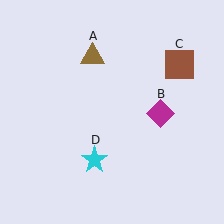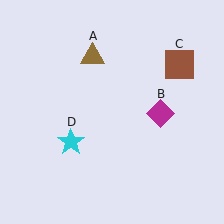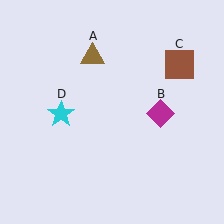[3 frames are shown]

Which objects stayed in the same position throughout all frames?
Brown triangle (object A) and magenta diamond (object B) and brown square (object C) remained stationary.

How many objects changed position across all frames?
1 object changed position: cyan star (object D).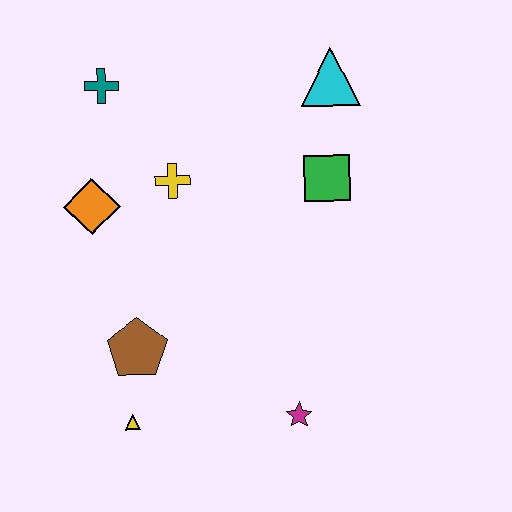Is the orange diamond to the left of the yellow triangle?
Yes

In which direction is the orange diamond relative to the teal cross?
The orange diamond is below the teal cross.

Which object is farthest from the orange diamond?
The magenta star is farthest from the orange diamond.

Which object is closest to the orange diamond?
The yellow cross is closest to the orange diamond.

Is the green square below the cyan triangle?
Yes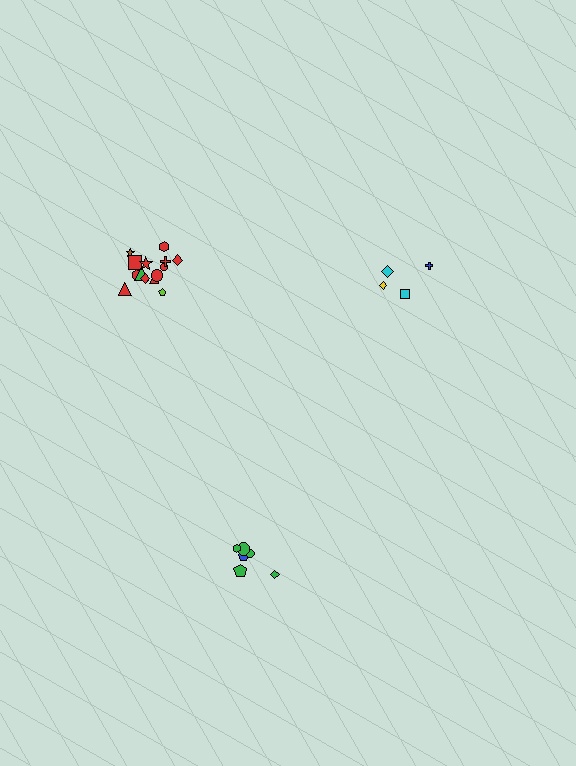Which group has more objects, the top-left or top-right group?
The top-left group.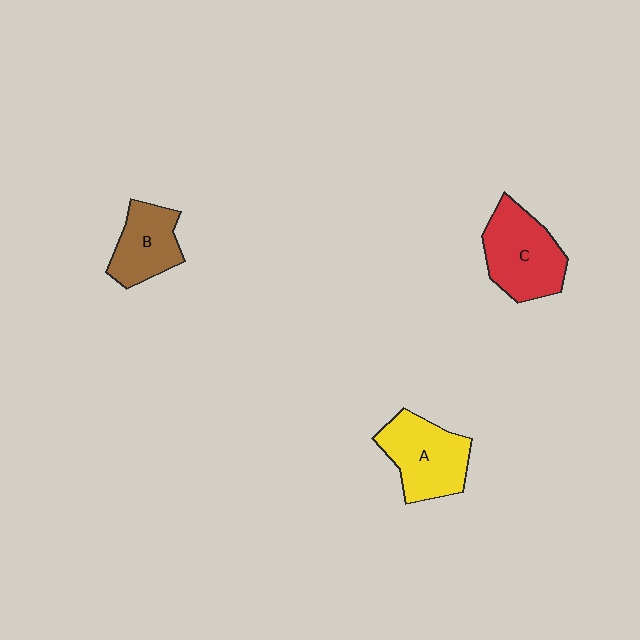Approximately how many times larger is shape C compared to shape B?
Approximately 1.3 times.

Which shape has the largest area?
Shape C (red).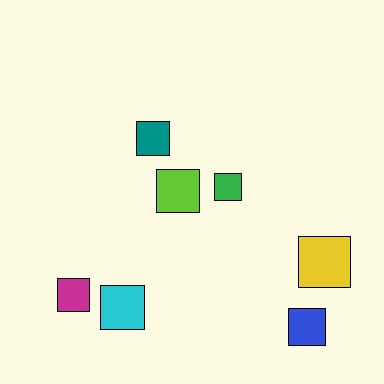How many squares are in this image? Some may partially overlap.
There are 7 squares.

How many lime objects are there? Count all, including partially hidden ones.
There is 1 lime object.